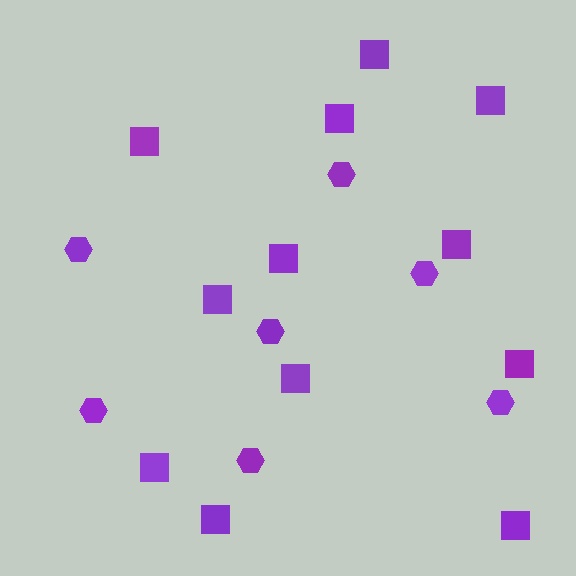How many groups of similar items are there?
There are 2 groups: one group of hexagons (7) and one group of squares (12).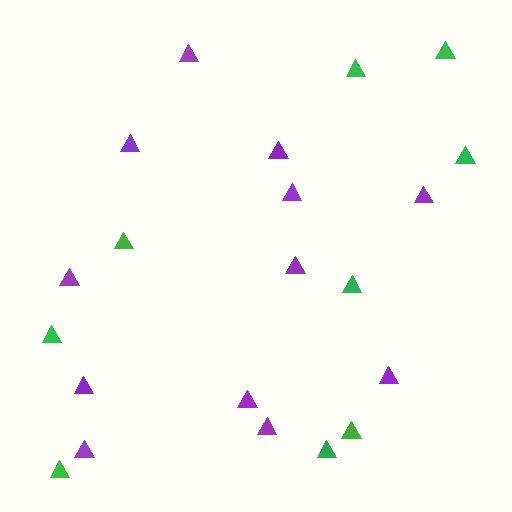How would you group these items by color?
There are 2 groups: one group of green triangles (9) and one group of purple triangles (12).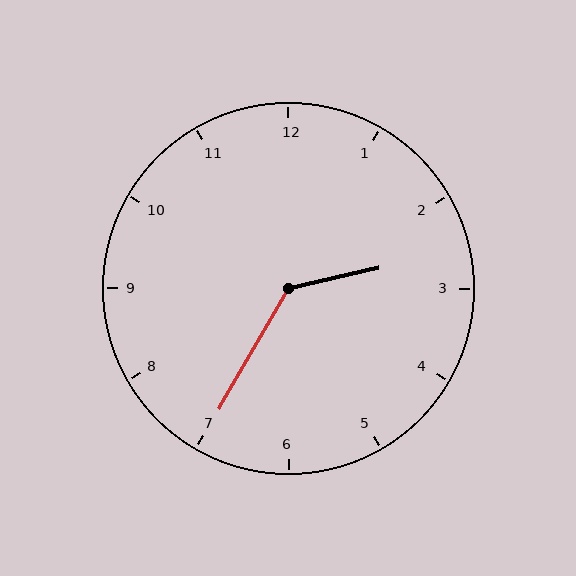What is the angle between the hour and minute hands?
Approximately 132 degrees.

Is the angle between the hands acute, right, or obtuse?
It is obtuse.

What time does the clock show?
2:35.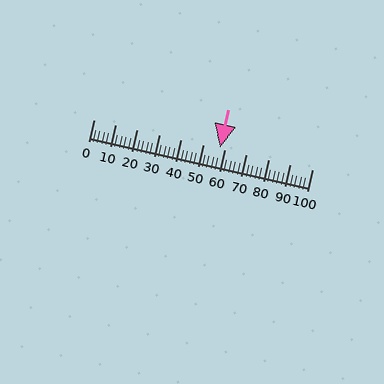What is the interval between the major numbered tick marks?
The major tick marks are spaced 10 units apart.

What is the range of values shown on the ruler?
The ruler shows values from 0 to 100.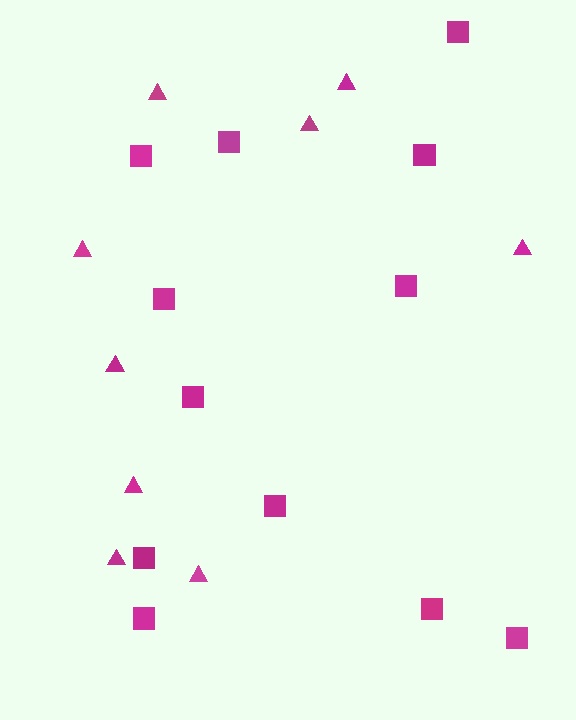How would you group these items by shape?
There are 2 groups: one group of squares (12) and one group of triangles (9).